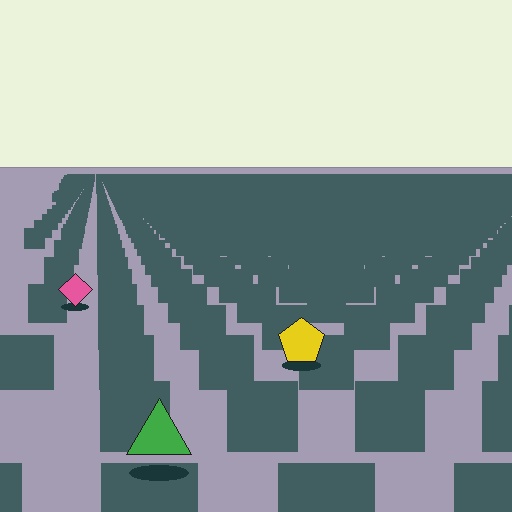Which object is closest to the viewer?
The green triangle is closest. The texture marks near it are larger and more spread out.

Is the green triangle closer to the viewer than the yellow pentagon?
Yes. The green triangle is closer — you can tell from the texture gradient: the ground texture is coarser near it.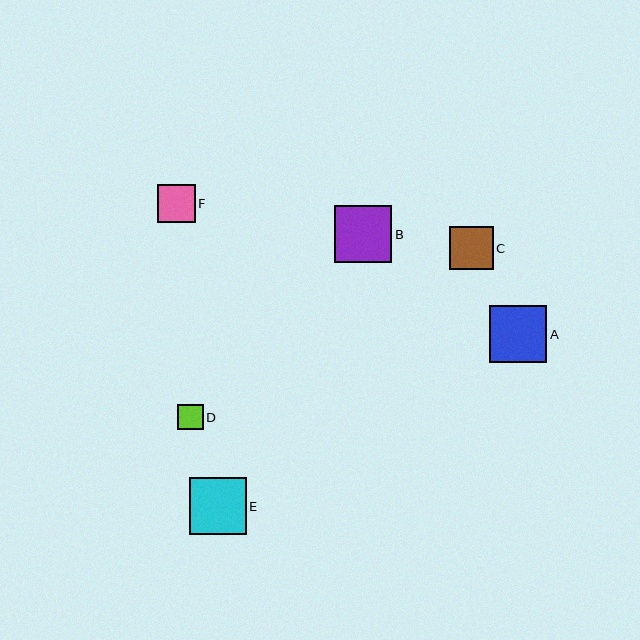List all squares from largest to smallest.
From largest to smallest: A, B, E, C, F, D.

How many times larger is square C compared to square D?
Square C is approximately 1.7 times the size of square D.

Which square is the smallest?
Square D is the smallest with a size of approximately 26 pixels.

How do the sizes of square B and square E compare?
Square B and square E are approximately the same size.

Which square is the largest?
Square A is the largest with a size of approximately 58 pixels.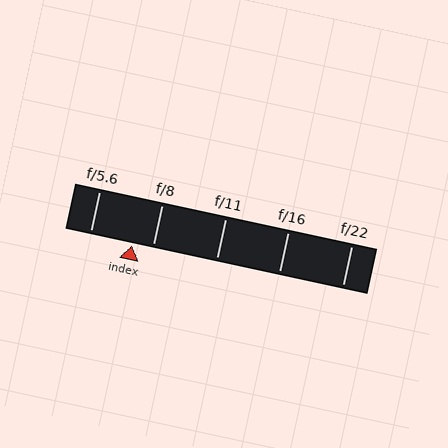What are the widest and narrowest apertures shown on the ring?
The widest aperture shown is f/5.6 and the narrowest is f/22.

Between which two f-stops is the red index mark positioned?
The index mark is between f/5.6 and f/8.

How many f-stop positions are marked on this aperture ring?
There are 5 f-stop positions marked.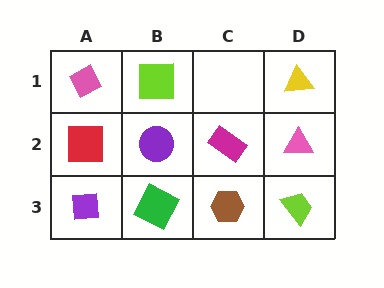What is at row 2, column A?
A red square.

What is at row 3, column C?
A brown hexagon.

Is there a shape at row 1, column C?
No, that cell is empty.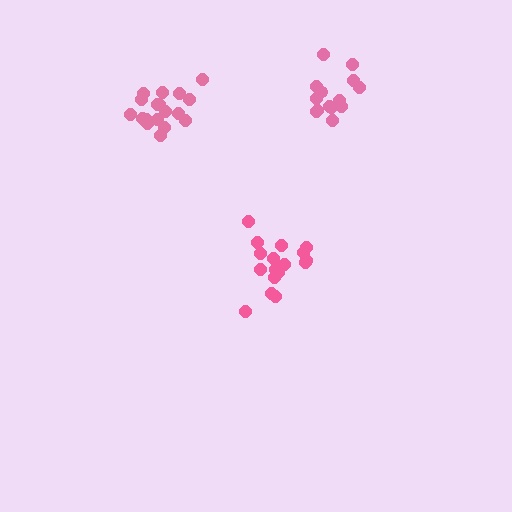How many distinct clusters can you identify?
There are 3 distinct clusters.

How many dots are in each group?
Group 1: 14 dots, Group 2: 17 dots, Group 3: 18 dots (49 total).